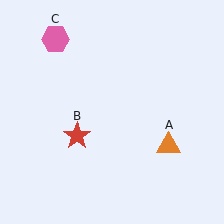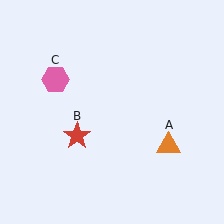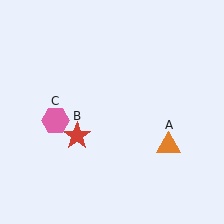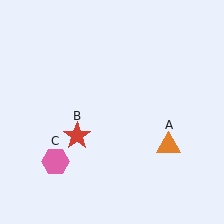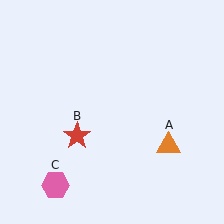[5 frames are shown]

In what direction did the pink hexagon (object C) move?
The pink hexagon (object C) moved down.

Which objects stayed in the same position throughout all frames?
Orange triangle (object A) and red star (object B) remained stationary.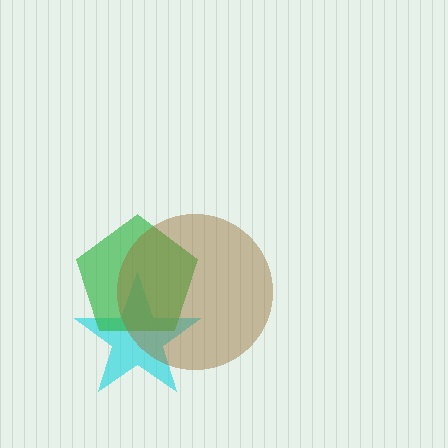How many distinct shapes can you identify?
There are 3 distinct shapes: a cyan star, a green pentagon, a brown circle.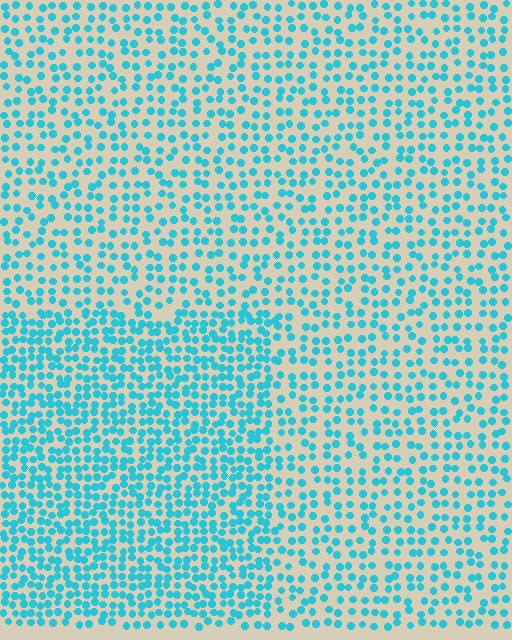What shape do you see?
I see a rectangle.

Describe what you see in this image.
The image contains small cyan elements arranged at two different densities. A rectangle-shaped region is visible where the elements are more densely packed than the surrounding area.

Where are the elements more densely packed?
The elements are more densely packed inside the rectangle boundary.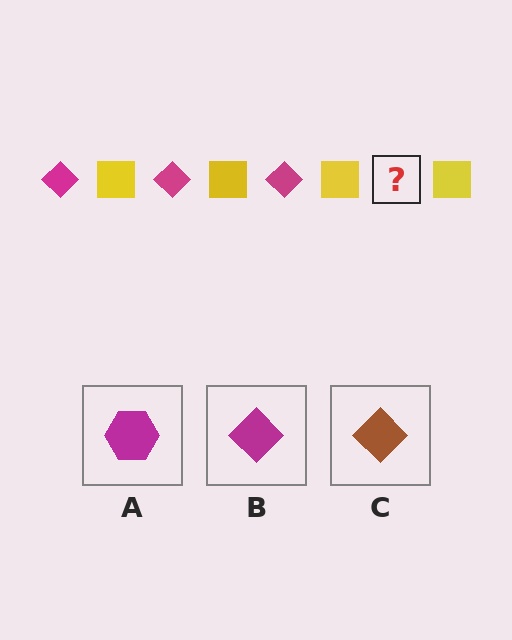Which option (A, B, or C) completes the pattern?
B.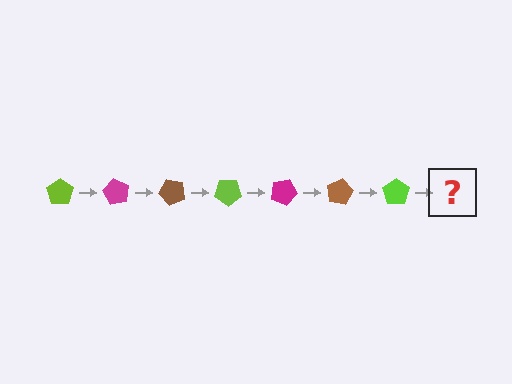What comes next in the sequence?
The next element should be a magenta pentagon, rotated 420 degrees from the start.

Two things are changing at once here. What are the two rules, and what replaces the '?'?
The two rules are that it rotates 60 degrees each step and the color cycles through lime, magenta, and brown. The '?' should be a magenta pentagon, rotated 420 degrees from the start.